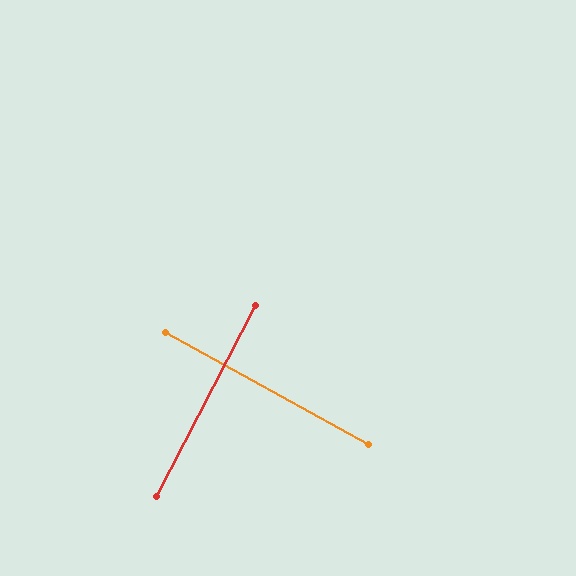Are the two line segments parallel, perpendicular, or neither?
Perpendicular — they meet at approximately 88°.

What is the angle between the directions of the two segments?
Approximately 88 degrees.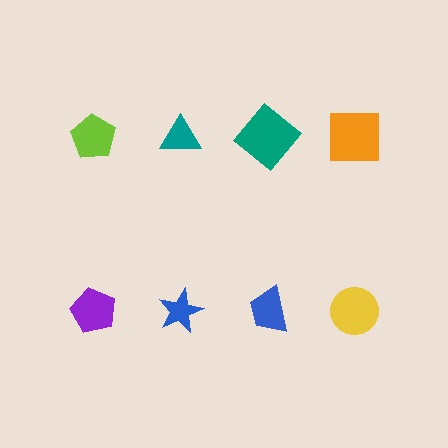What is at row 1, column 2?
A teal triangle.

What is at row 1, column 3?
A teal diamond.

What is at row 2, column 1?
A purple pentagon.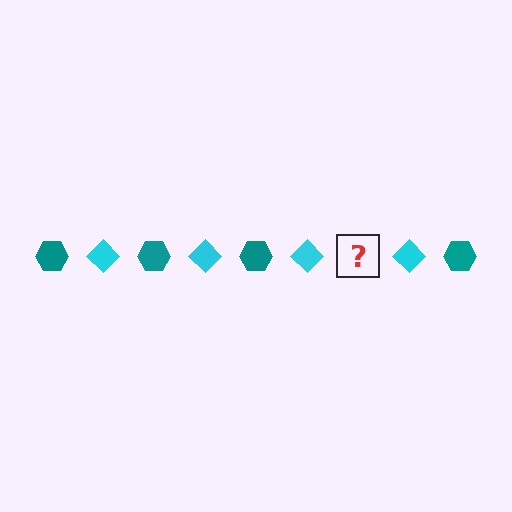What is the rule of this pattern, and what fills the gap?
The rule is that the pattern alternates between teal hexagon and cyan diamond. The gap should be filled with a teal hexagon.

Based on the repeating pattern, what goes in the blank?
The blank should be a teal hexagon.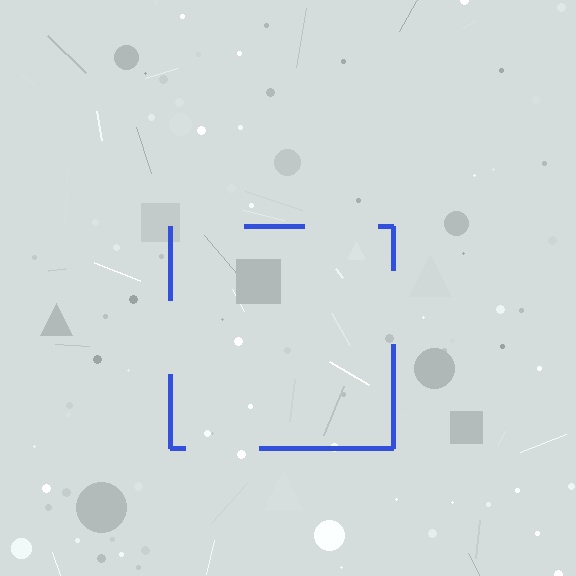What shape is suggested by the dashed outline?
The dashed outline suggests a square.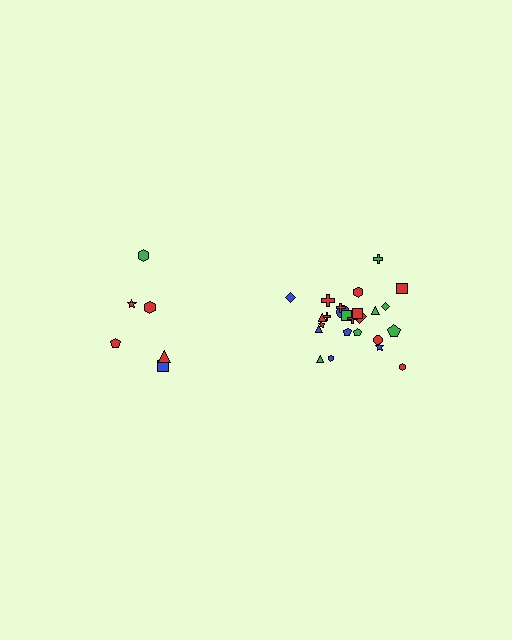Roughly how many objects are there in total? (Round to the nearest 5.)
Roughly 30 objects in total.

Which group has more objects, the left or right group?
The right group.